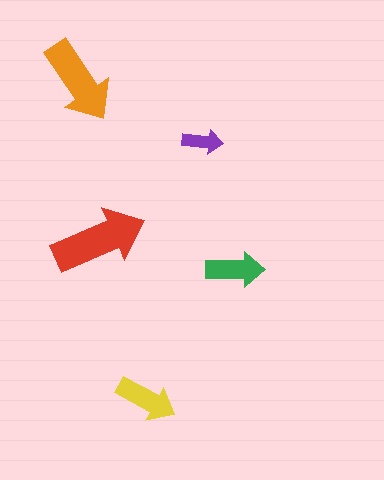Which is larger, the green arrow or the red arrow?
The red one.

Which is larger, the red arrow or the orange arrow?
The red one.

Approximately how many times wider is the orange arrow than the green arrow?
About 1.5 times wider.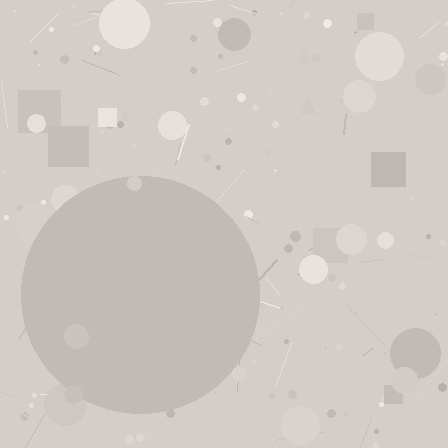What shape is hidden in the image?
A circle is hidden in the image.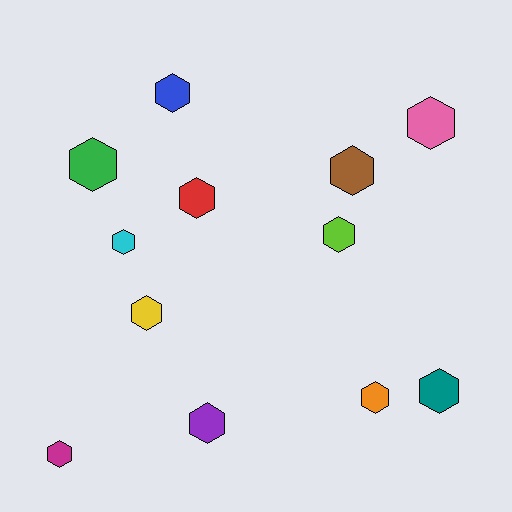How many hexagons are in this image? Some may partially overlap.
There are 12 hexagons.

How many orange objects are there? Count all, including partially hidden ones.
There is 1 orange object.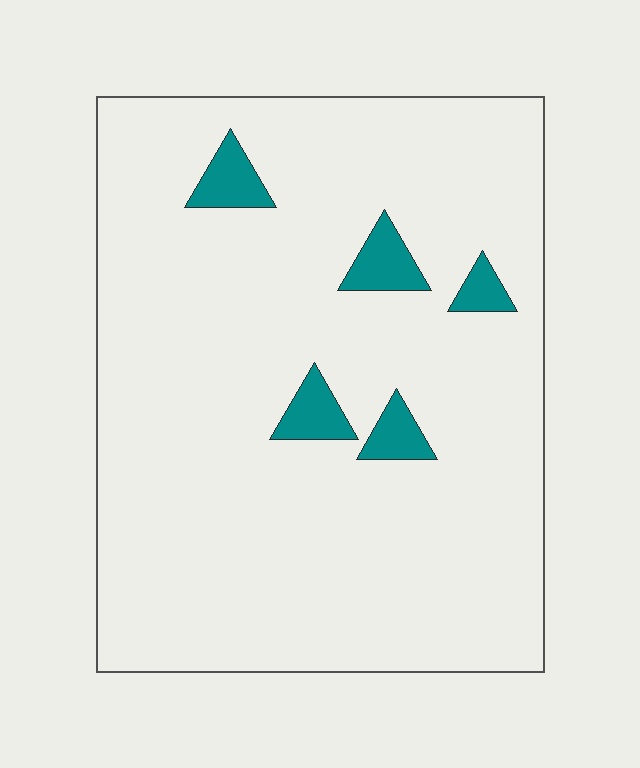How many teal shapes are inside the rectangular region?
5.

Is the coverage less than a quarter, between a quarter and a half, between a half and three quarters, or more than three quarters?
Less than a quarter.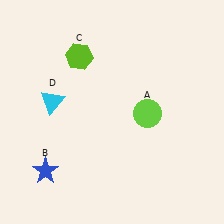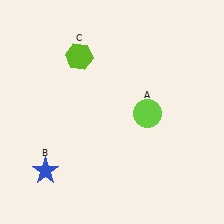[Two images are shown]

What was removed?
The cyan triangle (D) was removed in Image 2.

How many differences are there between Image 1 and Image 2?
There is 1 difference between the two images.